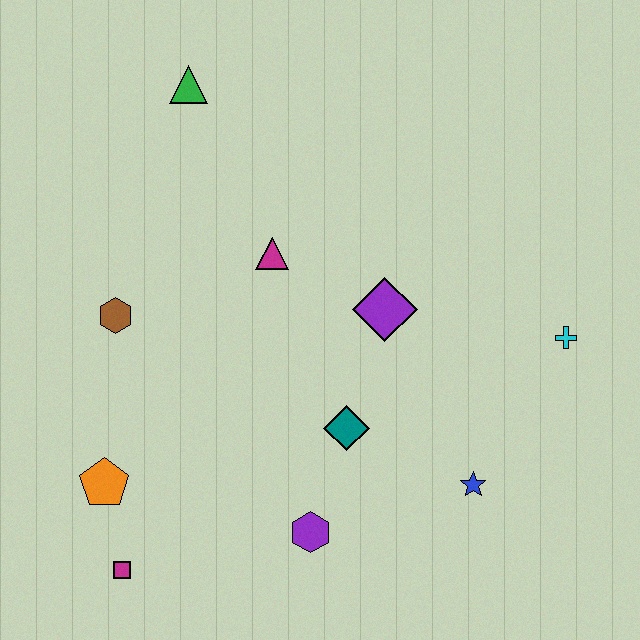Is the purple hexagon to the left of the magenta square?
No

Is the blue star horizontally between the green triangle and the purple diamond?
No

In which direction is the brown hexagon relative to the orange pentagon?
The brown hexagon is above the orange pentagon.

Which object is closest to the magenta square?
The orange pentagon is closest to the magenta square.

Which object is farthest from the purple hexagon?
The green triangle is farthest from the purple hexagon.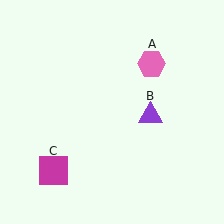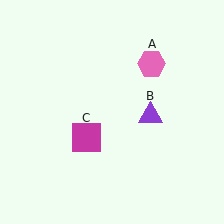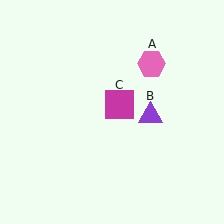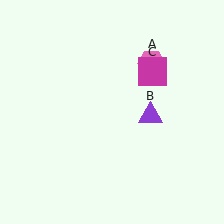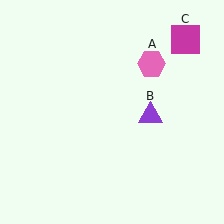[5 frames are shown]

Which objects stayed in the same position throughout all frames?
Pink hexagon (object A) and purple triangle (object B) remained stationary.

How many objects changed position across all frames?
1 object changed position: magenta square (object C).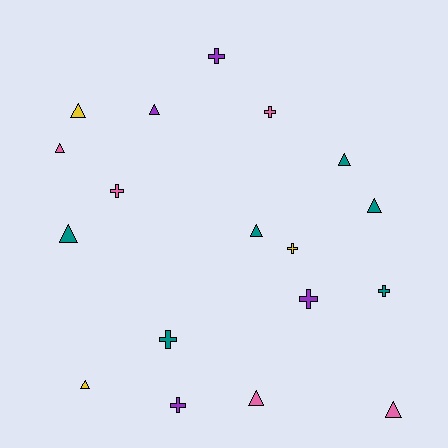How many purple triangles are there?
There is 1 purple triangle.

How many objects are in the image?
There are 18 objects.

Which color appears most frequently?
Teal, with 6 objects.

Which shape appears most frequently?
Triangle, with 10 objects.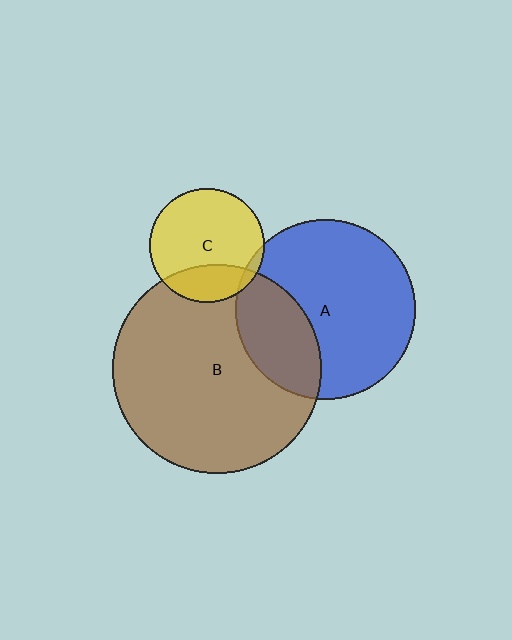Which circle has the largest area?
Circle B (brown).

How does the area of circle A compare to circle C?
Approximately 2.5 times.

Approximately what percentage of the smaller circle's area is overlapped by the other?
Approximately 30%.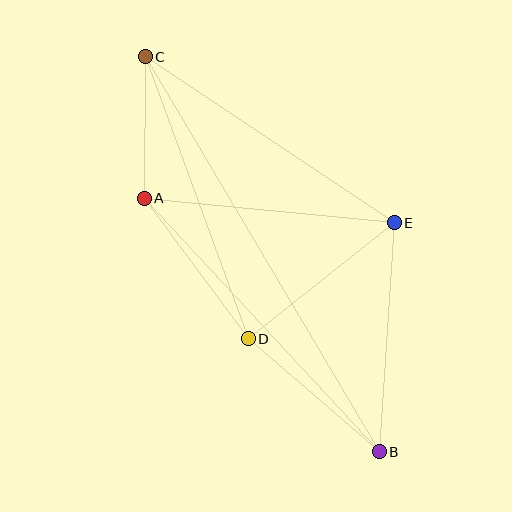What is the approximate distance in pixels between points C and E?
The distance between C and E is approximately 300 pixels.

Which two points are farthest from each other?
Points B and C are farthest from each other.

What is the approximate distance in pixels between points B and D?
The distance between B and D is approximately 173 pixels.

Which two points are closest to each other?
Points A and C are closest to each other.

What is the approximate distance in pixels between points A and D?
The distance between A and D is approximately 175 pixels.